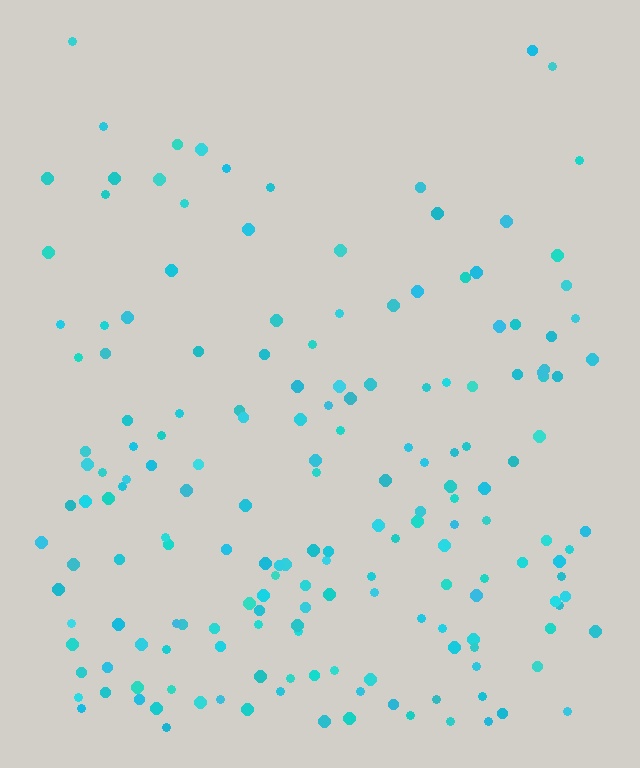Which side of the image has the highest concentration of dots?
The bottom.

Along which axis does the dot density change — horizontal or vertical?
Vertical.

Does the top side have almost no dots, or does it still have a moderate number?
Still a moderate number, just noticeably fewer than the bottom.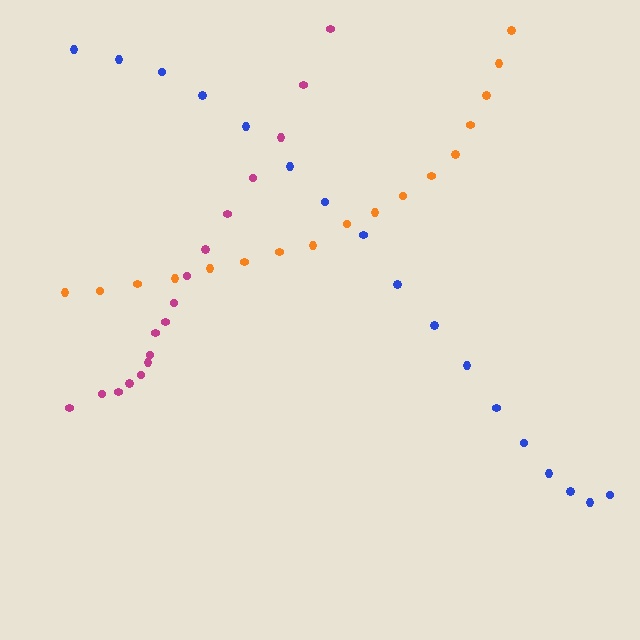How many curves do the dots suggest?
There are 3 distinct paths.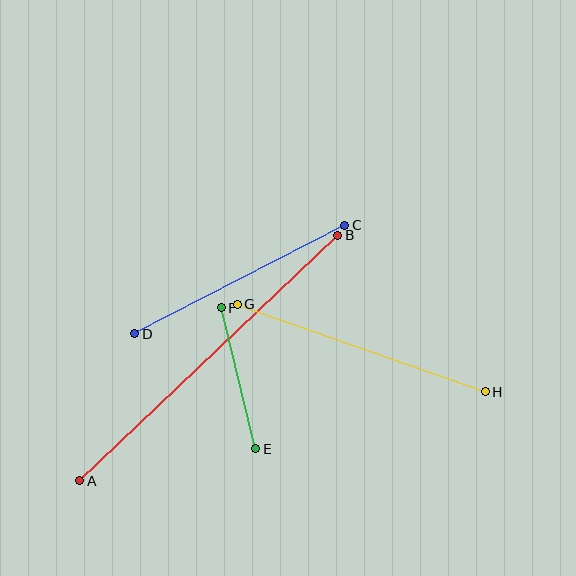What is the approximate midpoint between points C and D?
The midpoint is at approximately (240, 279) pixels.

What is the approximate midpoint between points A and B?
The midpoint is at approximately (209, 358) pixels.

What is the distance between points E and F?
The distance is approximately 145 pixels.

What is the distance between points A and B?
The distance is approximately 356 pixels.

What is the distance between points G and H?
The distance is approximately 263 pixels.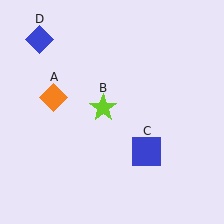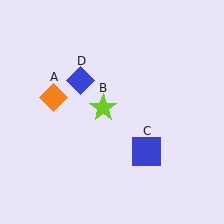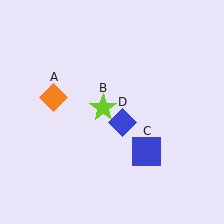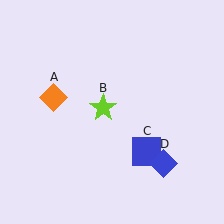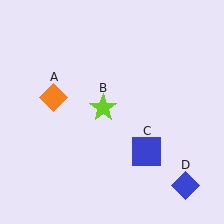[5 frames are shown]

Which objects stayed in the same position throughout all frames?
Orange diamond (object A) and lime star (object B) and blue square (object C) remained stationary.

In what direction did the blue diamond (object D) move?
The blue diamond (object D) moved down and to the right.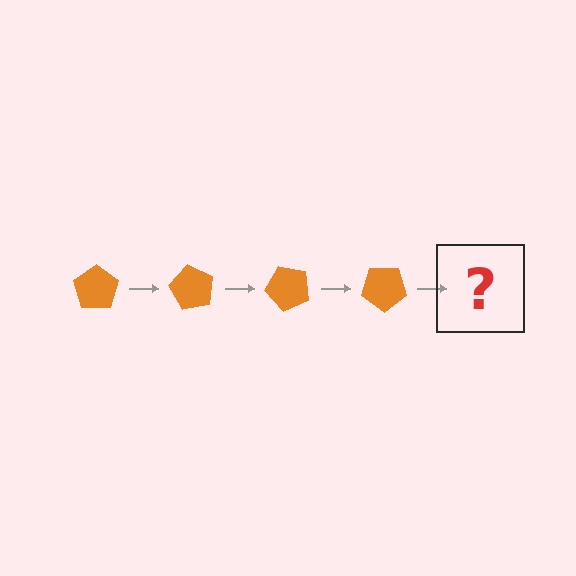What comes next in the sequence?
The next element should be an orange pentagon rotated 240 degrees.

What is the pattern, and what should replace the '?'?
The pattern is that the pentagon rotates 60 degrees each step. The '?' should be an orange pentagon rotated 240 degrees.